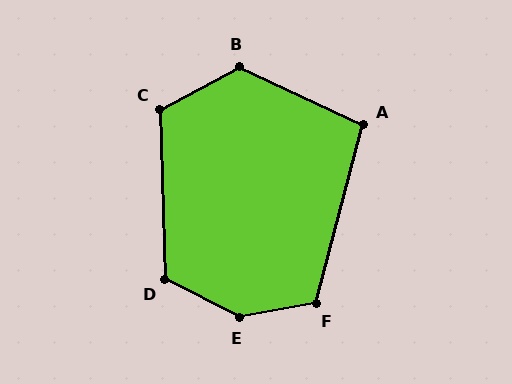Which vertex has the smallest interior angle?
A, at approximately 101 degrees.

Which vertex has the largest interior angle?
E, at approximately 143 degrees.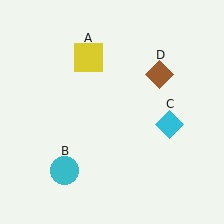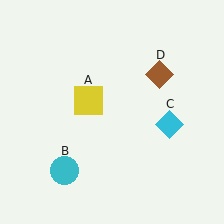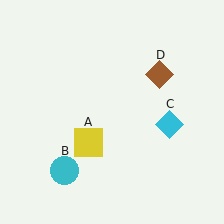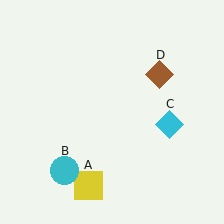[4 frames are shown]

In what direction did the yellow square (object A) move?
The yellow square (object A) moved down.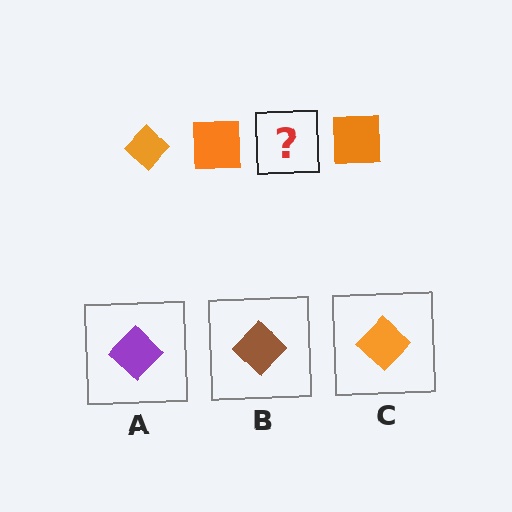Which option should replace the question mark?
Option C.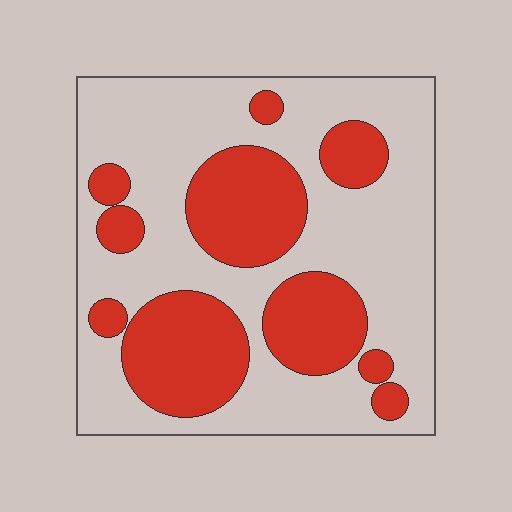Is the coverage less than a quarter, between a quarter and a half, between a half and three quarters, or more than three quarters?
Between a quarter and a half.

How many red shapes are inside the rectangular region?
10.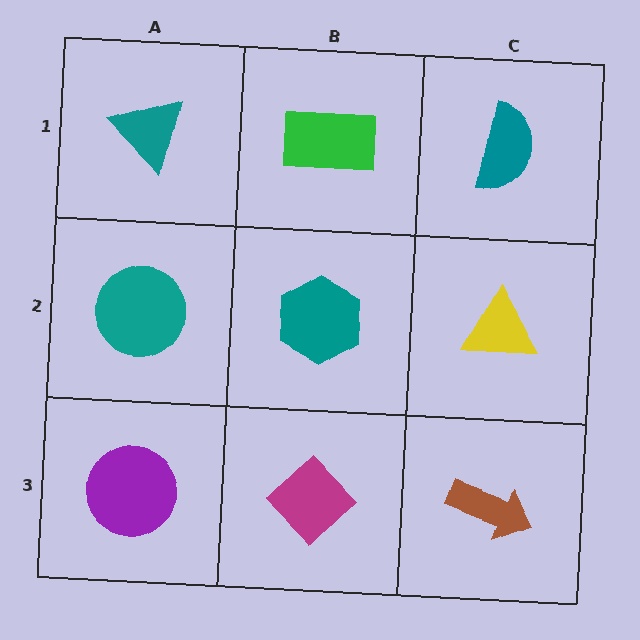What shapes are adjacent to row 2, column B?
A green rectangle (row 1, column B), a magenta diamond (row 3, column B), a teal circle (row 2, column A), a yellow triangle (row 2, column C).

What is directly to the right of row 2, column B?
A yellow triangle.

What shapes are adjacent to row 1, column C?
A yellow triangle (row 2, column C), a green rectangle (row 1, column B).